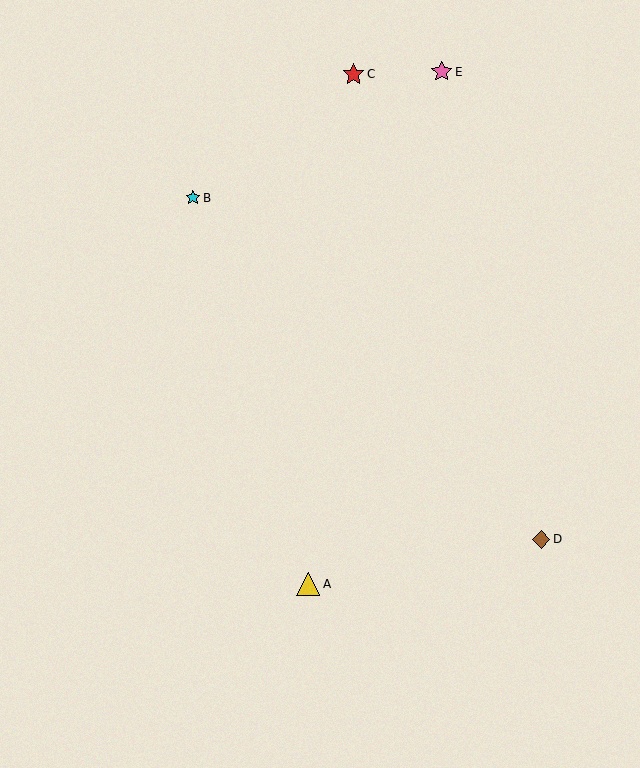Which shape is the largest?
The yellow triangle (labeled A) is the largest.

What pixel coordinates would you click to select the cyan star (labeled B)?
Click at (193, 198) to select the cyan star B.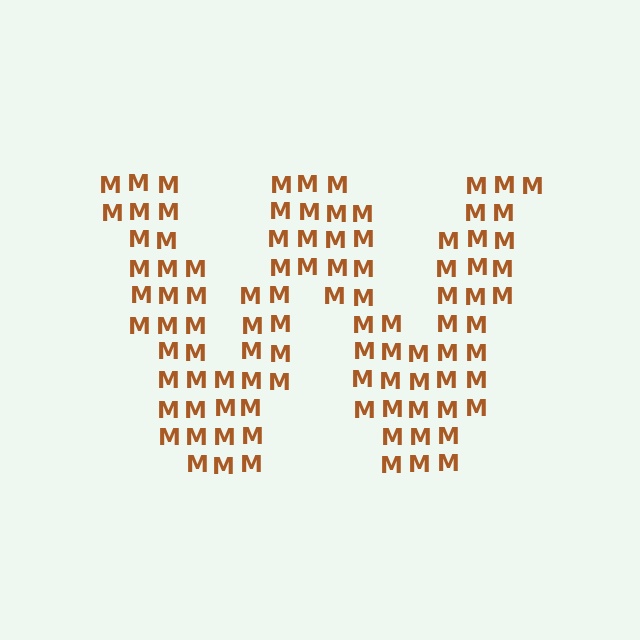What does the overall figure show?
The overall figure shows the letter W.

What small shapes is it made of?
It is made of small letter M's.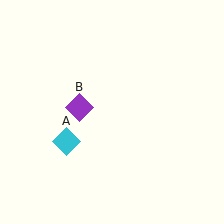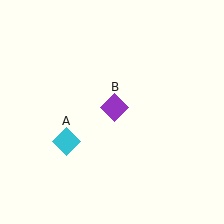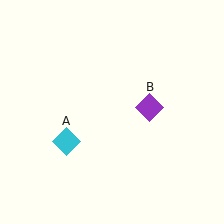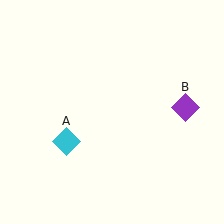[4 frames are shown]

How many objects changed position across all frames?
1 object changed position: purple diamond (object B).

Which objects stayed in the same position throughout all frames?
Cyan diamond (object A) remained stationary.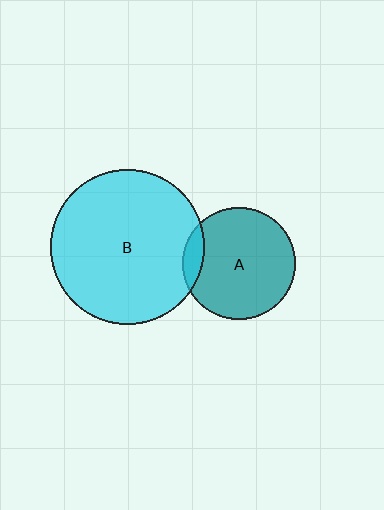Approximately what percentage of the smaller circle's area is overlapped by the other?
Approximately 10%.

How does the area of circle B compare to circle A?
Approximately 1.9 times.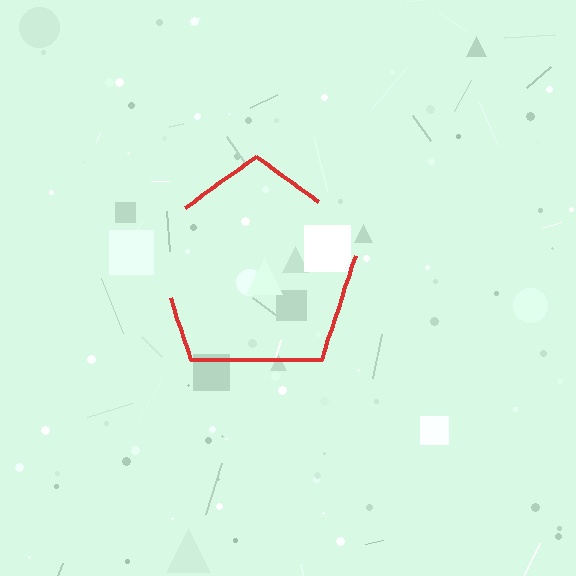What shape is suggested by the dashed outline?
The dashed outline suggests a pentagon.